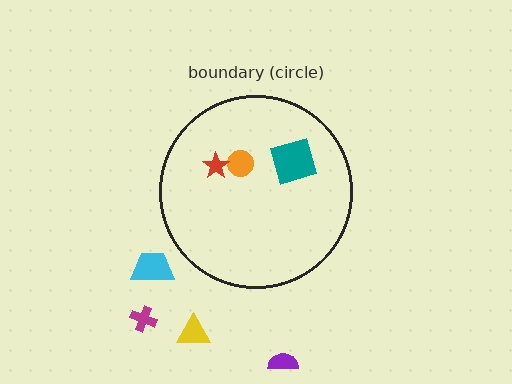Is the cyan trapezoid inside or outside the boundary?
Outside.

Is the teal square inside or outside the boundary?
Inside.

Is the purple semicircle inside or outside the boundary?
Outside.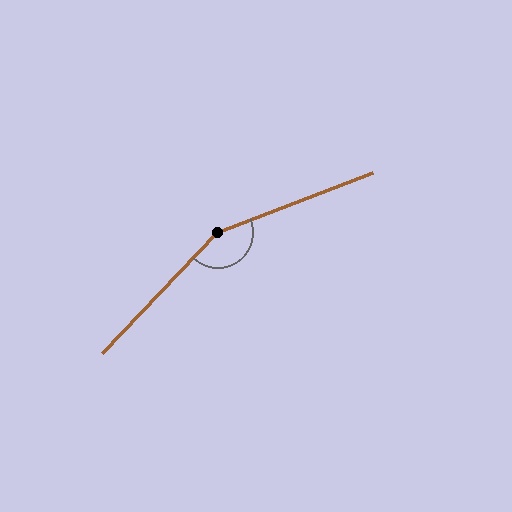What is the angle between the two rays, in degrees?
Approximately 155 degrees.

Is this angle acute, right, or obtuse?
It is obtuse.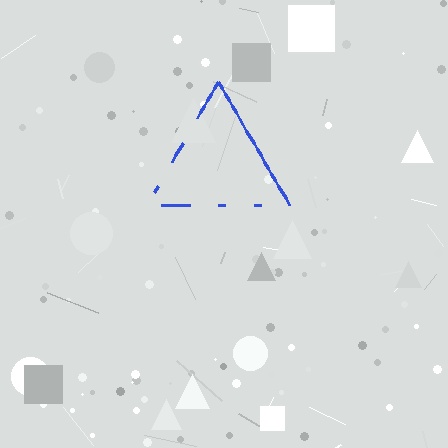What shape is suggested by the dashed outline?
The dashed outline suggests a triangle.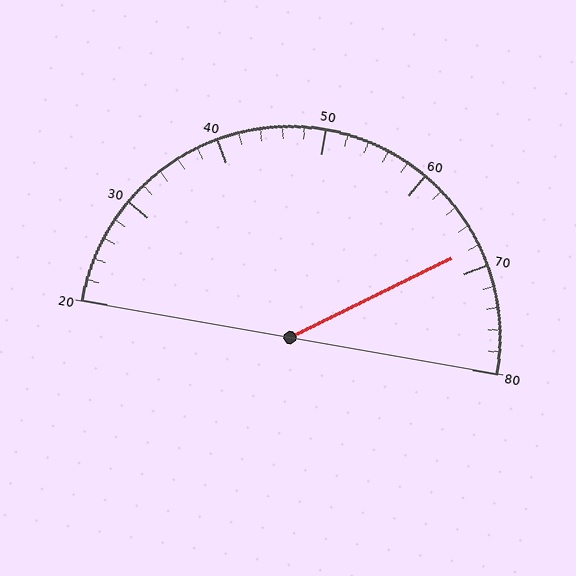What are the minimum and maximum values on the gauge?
The gauge ranges from 20 to 80.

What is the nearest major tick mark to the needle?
The nearest major tick mark is 70.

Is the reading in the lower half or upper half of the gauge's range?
The reading is in the upper half of the range (20 to 80).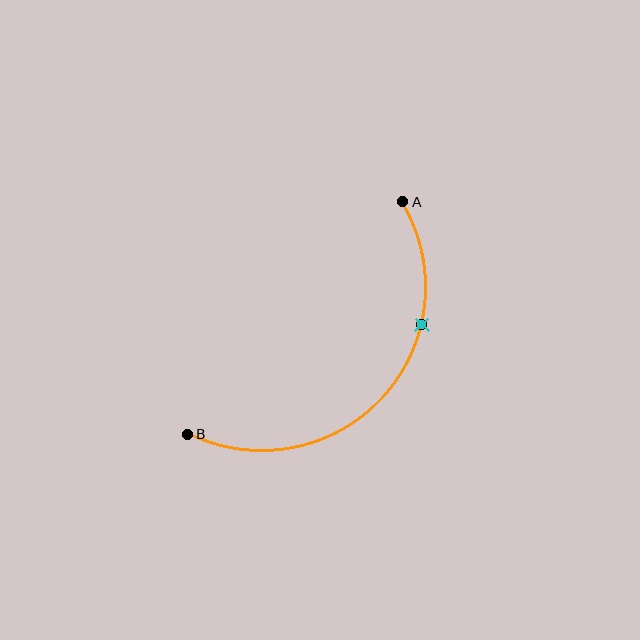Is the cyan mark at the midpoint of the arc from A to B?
No. The cyan mark lies on the arc but is closer to endpoint A. The arc midpoint would be at the point on the curve equidistant along the arc from both A and B.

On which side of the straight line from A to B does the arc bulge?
The arc bulges below and to the right of the straight line connecting A and B.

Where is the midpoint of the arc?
The arc midpoint is the point on the curve farthest from the straight line joining A and B. It sits below and to the right of that line.